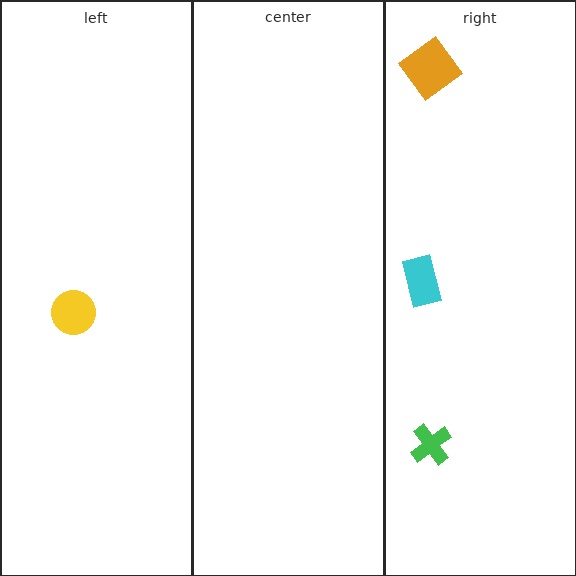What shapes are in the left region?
The yellow circle.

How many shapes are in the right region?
3.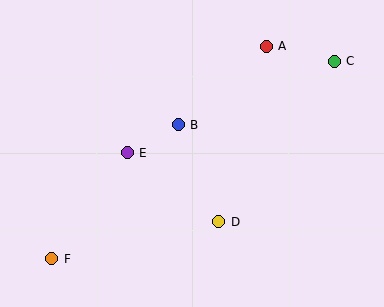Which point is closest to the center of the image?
Point B at (178, 125) is closest to the center.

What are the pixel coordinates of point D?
Point D is at (219, 222).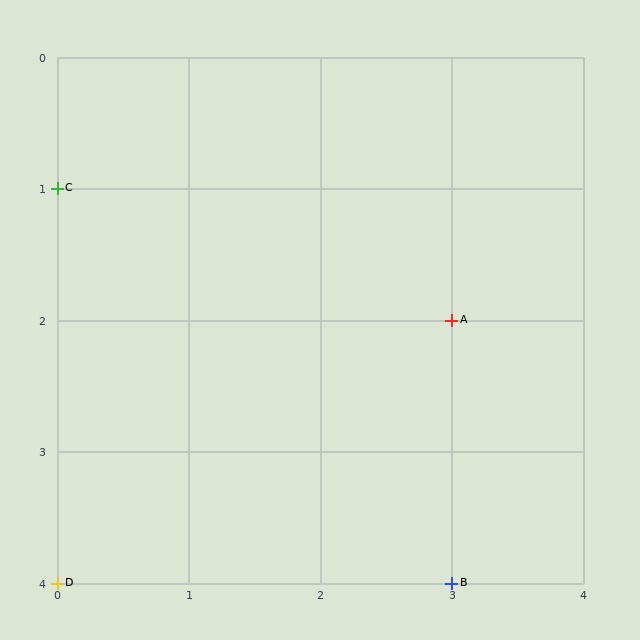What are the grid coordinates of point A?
Point A is at grid coordinates (3, 2).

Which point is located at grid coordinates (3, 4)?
Point B is at (3, 4).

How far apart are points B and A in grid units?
Points B and A are 2 rows apart.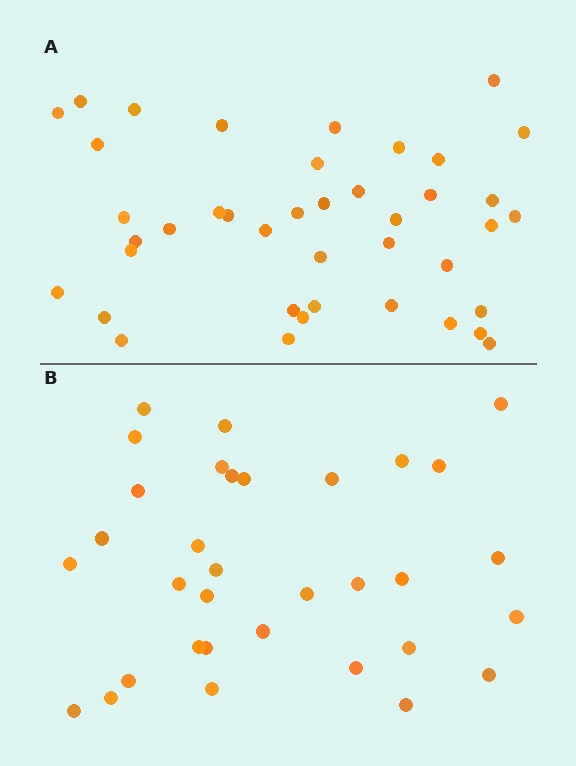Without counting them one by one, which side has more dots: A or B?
Region A (the top region) has more dots.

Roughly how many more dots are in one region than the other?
Region A has roughly 8 or so more dots than region B.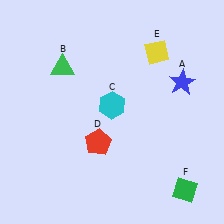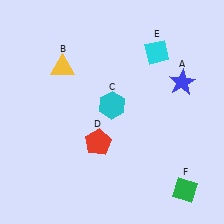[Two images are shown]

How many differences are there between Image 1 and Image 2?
There are 2 differences between the two images.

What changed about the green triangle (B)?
In Image 1, B is green. In Image 2, it changed to yellow.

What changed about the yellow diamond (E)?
In Image 1, E is yellow. In Image 2, it changed to cyan.